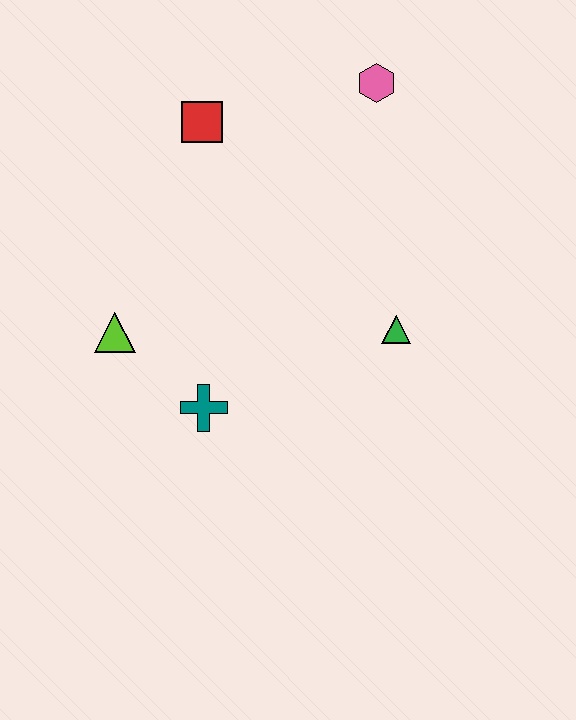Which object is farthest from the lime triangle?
The pink hexagon is farthest from the lime triangle.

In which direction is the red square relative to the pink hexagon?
The red square is to the left of the pink hexagon.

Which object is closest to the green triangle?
The teal cross is closest to the green triangle.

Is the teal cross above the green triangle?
No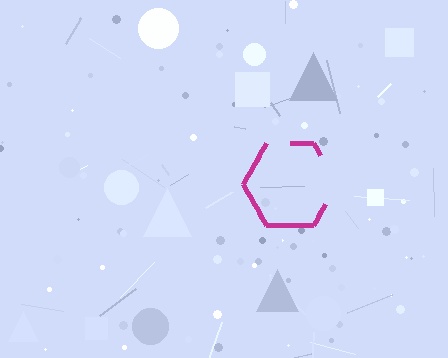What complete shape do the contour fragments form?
The contour fragments form a hexagon.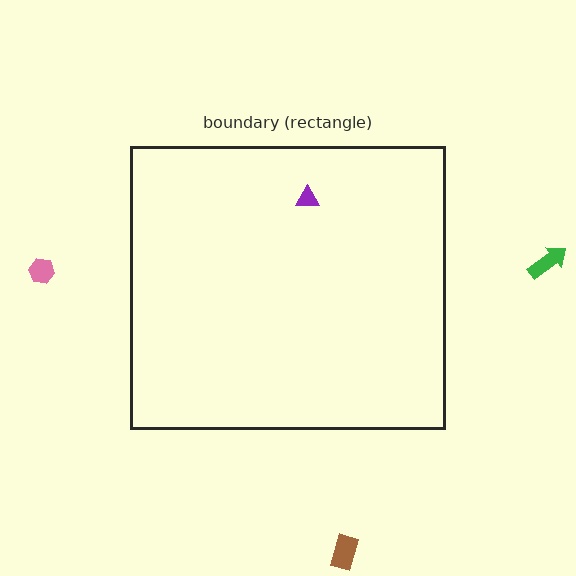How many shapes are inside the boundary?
1 inside, 3 outside.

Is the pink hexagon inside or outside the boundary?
Outside.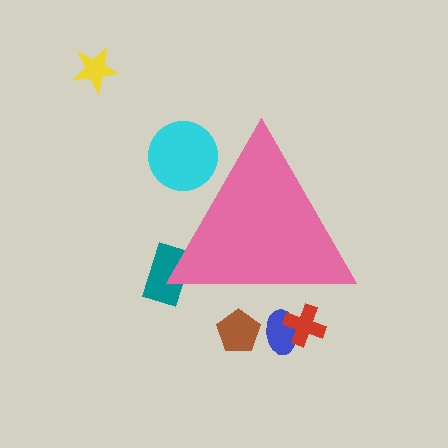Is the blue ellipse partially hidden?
Yes, the blue ellipse is partially hidden behind the pink triangle.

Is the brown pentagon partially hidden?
Yes, the brown pentagon is partially hidden behind the pink triangle.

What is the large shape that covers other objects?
A pink triangle.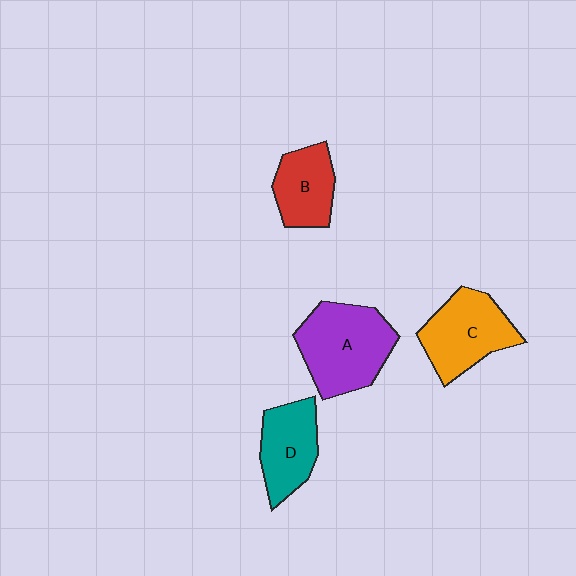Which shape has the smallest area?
Shape B (red).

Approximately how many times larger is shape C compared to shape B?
Approximately 1.3 times.